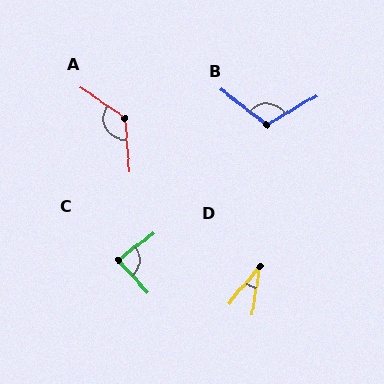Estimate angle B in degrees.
Approximately 111 degrees.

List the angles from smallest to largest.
D (31°), C (84°), B (111°), A (130°).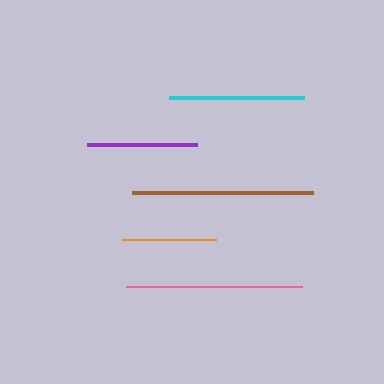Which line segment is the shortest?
The orange line is the shortest at approximately 94 pixels.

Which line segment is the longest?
The brown line is the longest at approximately 181 pixels.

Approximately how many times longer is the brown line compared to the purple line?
The brown line is approximately 1.6 times the length of the purple line.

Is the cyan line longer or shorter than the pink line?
The pink line is longer than the cyan line.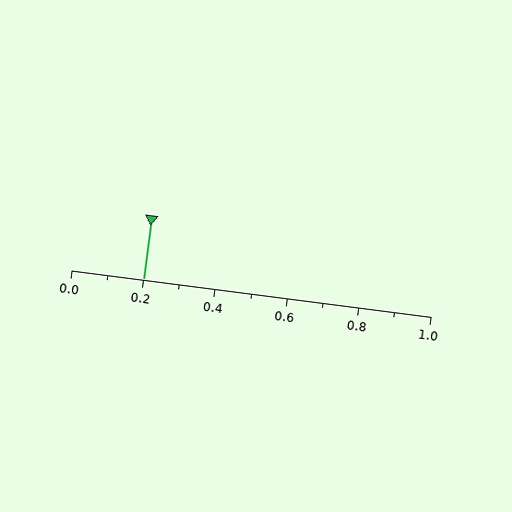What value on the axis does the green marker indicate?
The marker indicates approximately 0.2.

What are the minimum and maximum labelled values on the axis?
The axis runs from 0.0 to 1.0.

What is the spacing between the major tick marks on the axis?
The major ticks are spaced 0.2 apart.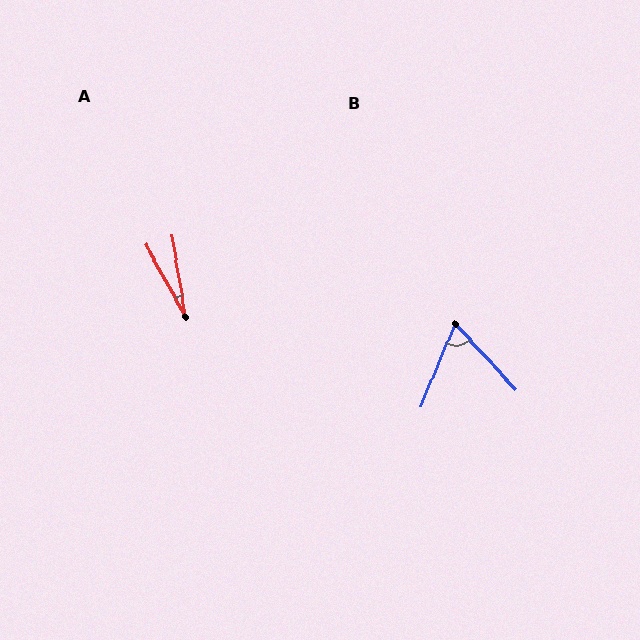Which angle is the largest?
B, at approximately 66 degrees.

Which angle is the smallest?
A, at approximately 20 degrees.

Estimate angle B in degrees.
Approximately 66 degrees.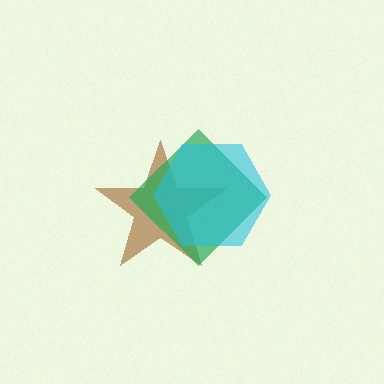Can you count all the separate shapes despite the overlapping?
Yes, there are 3 separate shapes.